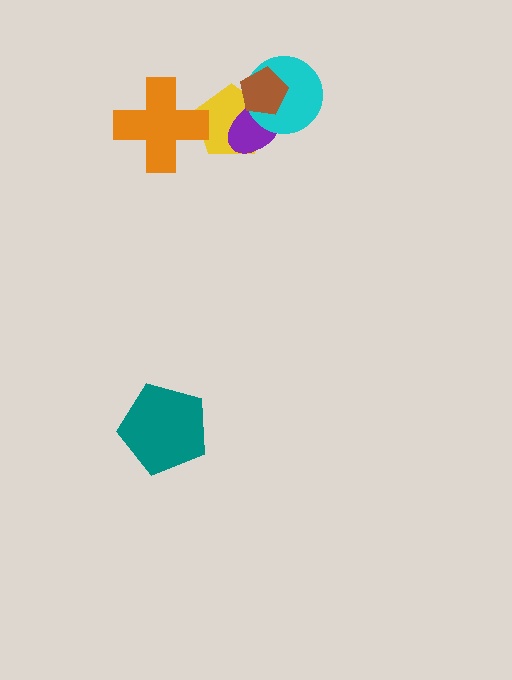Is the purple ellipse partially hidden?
Yes, it is partially covered by another shape.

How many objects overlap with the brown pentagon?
3 objects overlap with the brown pentagon.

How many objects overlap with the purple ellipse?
3 objects overlap with the purple ellipse.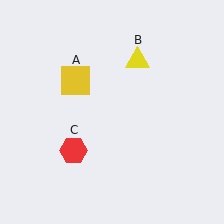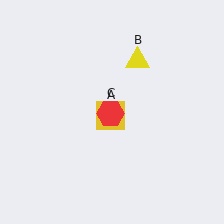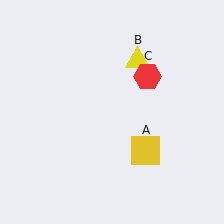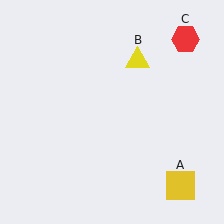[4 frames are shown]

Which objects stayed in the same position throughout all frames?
Yellow triangle (object B) remained stationary.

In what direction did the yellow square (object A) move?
The yellow square (object A) moved down and to the right.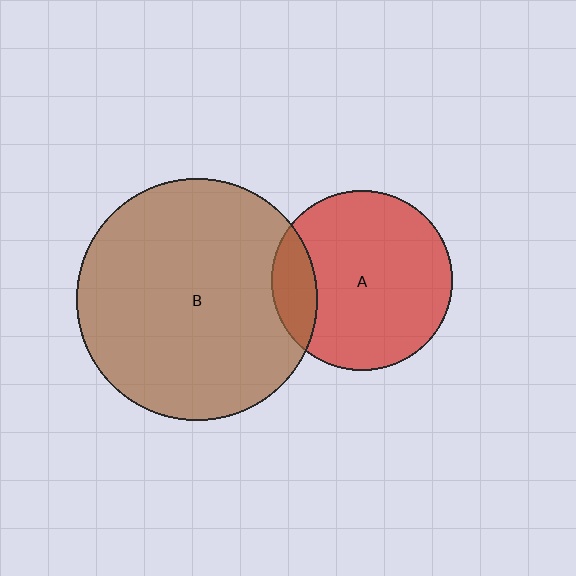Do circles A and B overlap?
Yes.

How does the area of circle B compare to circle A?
Approximately 1.8 times.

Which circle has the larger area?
Circle B (brown).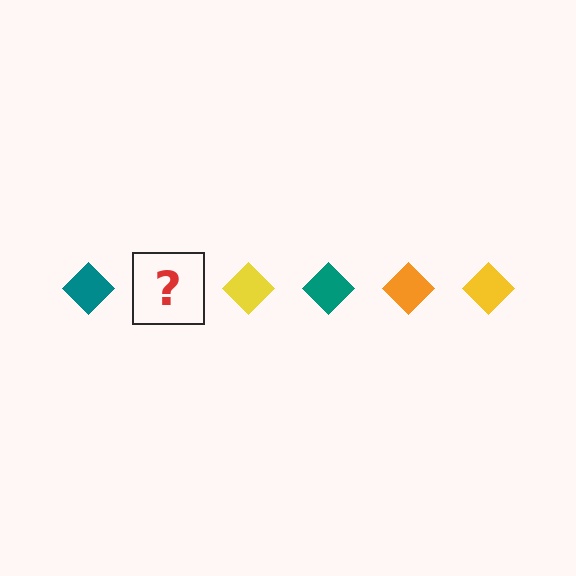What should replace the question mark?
The question mark should be replaced with an orange diamond.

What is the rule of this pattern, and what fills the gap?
The rule is that the pattern cycles through teal, orange, yellow diamonds. The gap should be filled with an orange diamond.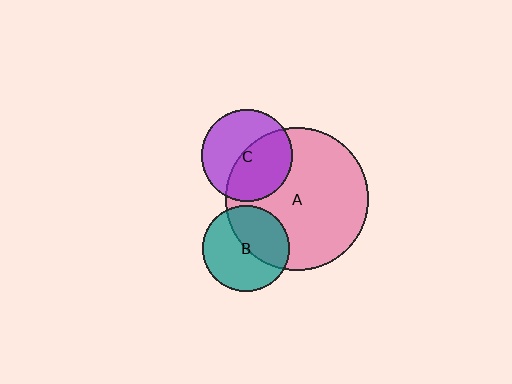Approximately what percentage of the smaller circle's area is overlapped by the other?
Approximately 50%.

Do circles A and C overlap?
Yes.